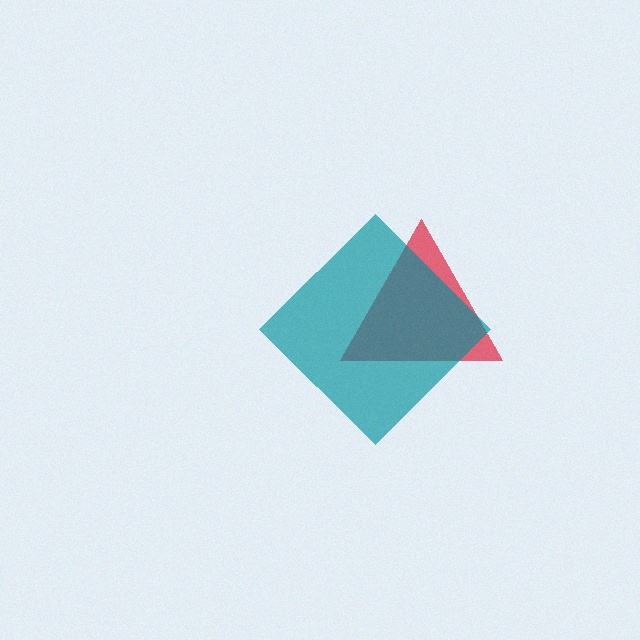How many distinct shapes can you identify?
There are 2 distinct shapes: a red triangle, a teal diamond.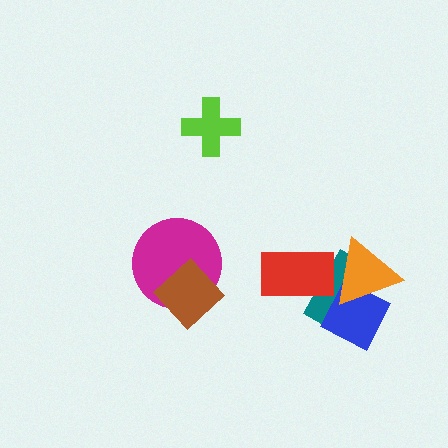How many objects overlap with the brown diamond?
1 object overlaps with the brown diamond.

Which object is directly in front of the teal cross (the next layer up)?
The blue diamond is directly in front of the teal cross.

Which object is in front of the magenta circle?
The brown diamond is in front of the magenta circle.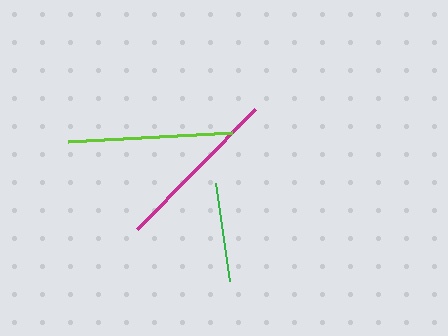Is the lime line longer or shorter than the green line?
The lime line is longer than the green line.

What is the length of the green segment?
The green segment is approximately 99 pixels long.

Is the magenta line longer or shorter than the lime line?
The magenta line is longer than the lime line.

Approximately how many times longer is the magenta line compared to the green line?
The magenta line is approximately 1.7 times the length of the green line.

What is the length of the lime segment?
The lime segment is approximately 164 pixels long.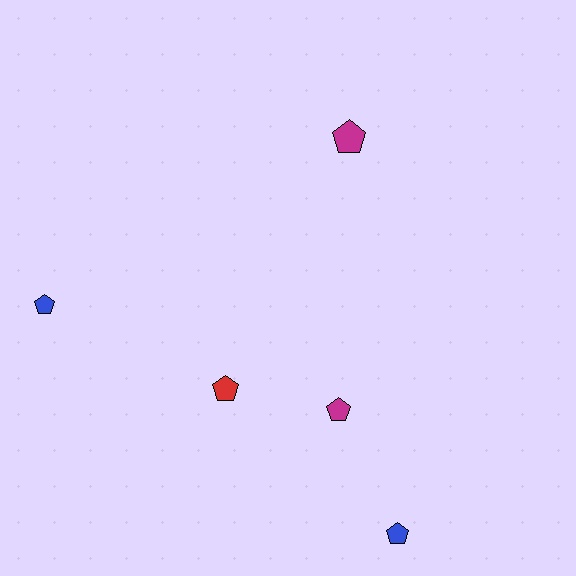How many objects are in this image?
There are 5 objects.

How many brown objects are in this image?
There are no brown objects.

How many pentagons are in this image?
There are 5 pentagons.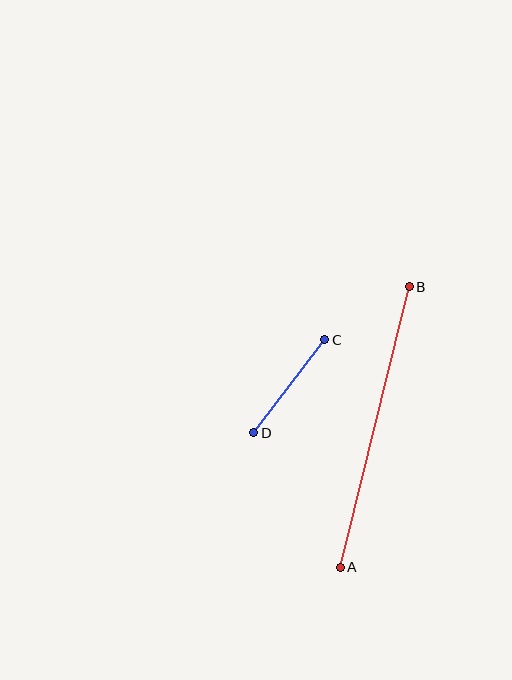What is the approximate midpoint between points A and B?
The midpoint is at approximately (375, 427) pixels.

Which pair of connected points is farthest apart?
Points A and B are farthest apart.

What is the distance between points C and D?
The distance is approximately 117 pixels.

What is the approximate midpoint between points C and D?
The midpoint is at approximately (289, 386) pixels.